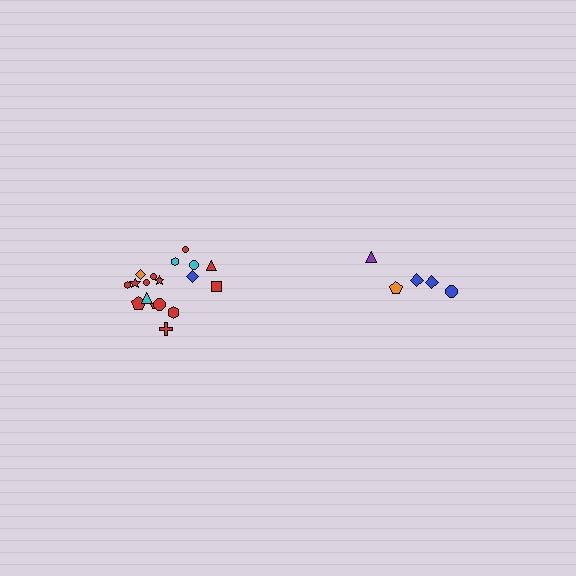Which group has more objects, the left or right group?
The left group.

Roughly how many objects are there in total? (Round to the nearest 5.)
Roughly 25 objects in total.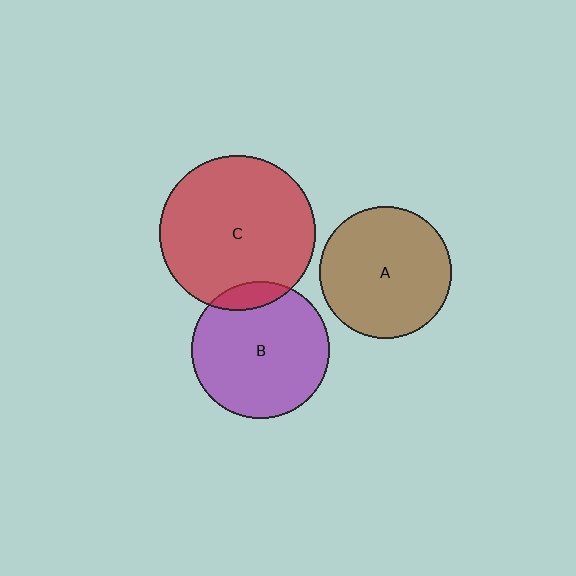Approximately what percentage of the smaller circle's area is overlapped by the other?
Approximately 10%.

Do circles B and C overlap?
Yes.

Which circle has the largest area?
Circle C (red).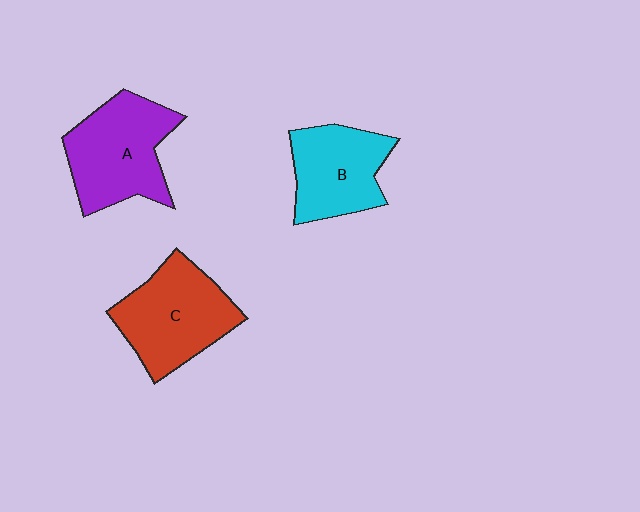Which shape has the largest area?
Shape A (purple).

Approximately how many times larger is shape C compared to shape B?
Approximately 1.2 times.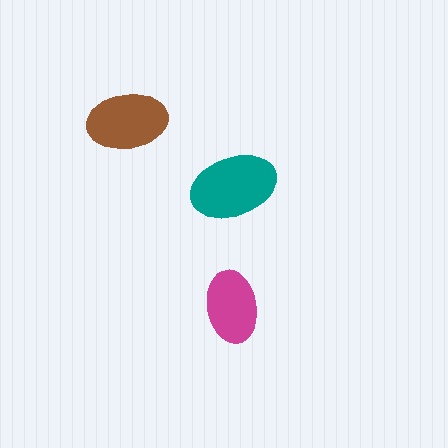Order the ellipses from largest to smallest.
the teal one, the brown one, the magenta one.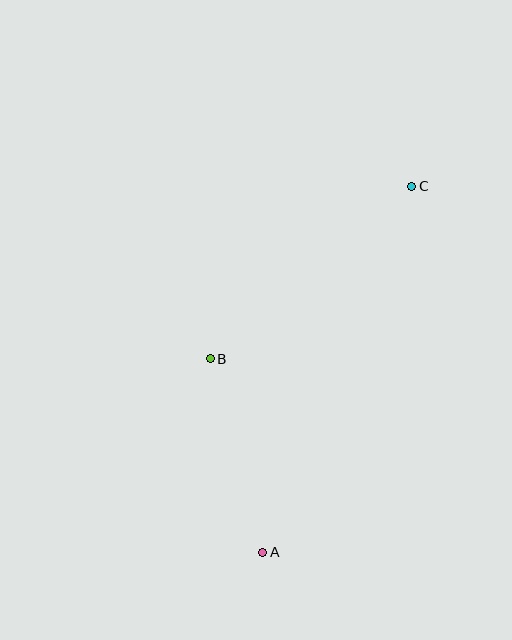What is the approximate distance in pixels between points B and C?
The distance between B and C is approximately 265 pixels.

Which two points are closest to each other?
Points A and B are closest to each other.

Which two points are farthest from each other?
Points A and C are farthest from each other.